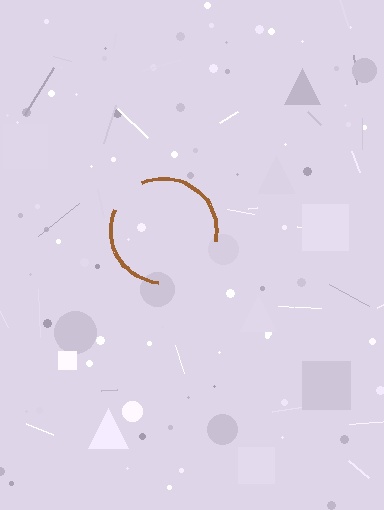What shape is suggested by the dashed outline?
The dashed outline suggests a circle.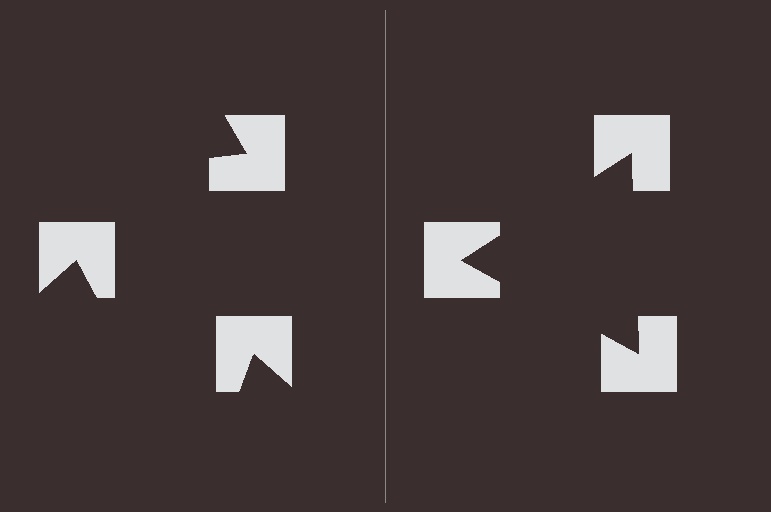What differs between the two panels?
The notched squares are positioned identically on both sides; only the wedge orientations differ. On the right they align to a triangle; on the left they are misaligned.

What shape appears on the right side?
An illusory triangle.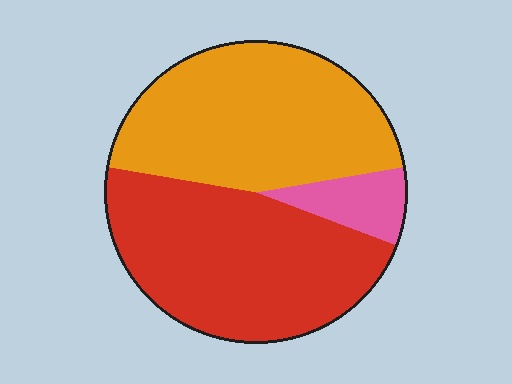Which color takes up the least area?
Pink, at roughly 10%.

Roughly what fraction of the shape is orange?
Orange covers roughly 45% of the shape.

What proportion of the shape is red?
Red takes up between a quarter and a half of the shape.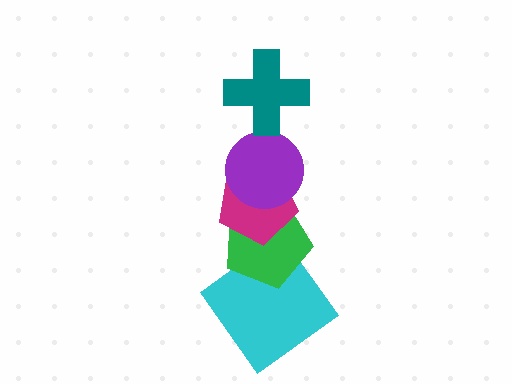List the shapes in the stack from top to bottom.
From top to bottom: the teal cross, the purple circle, the magenta pentagon, the green pentagon, the cyan diamond.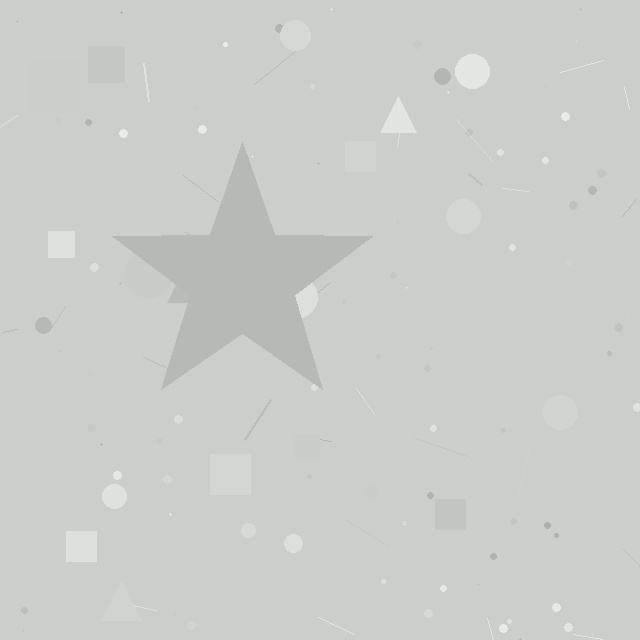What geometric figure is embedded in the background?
A star is embedded in the background.